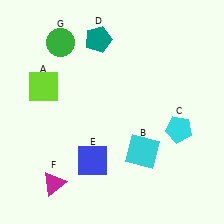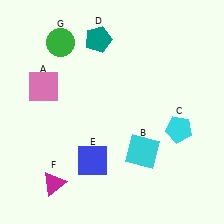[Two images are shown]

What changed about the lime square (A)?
In Image 1, A is lime. In Image 2, it changed to pink.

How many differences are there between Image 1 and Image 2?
There is 1 difference between the two images.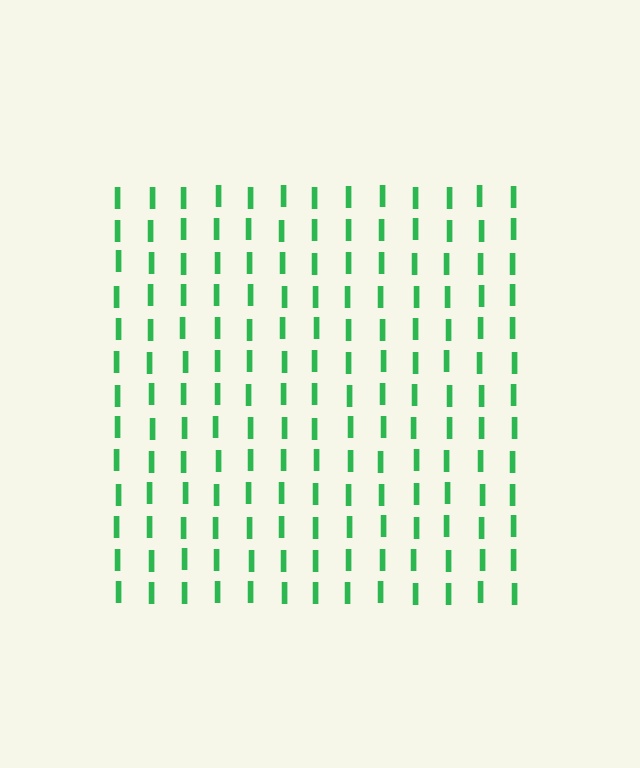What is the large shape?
The large shape is a square.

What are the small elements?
The small elements are letter I's.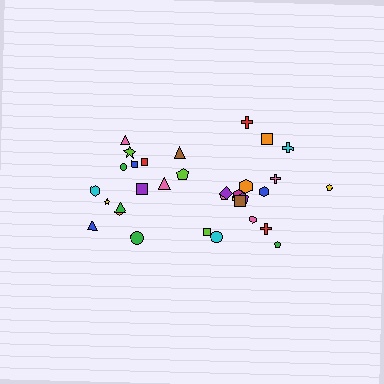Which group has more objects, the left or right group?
The right group.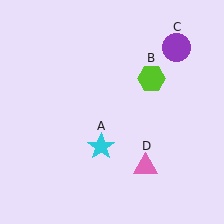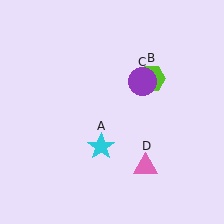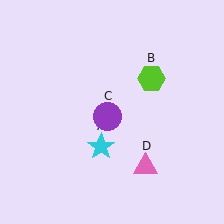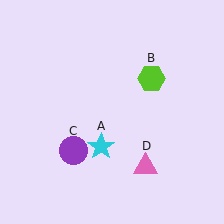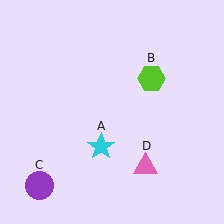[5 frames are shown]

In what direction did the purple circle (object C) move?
The purple circle (object C) moved down and to the left.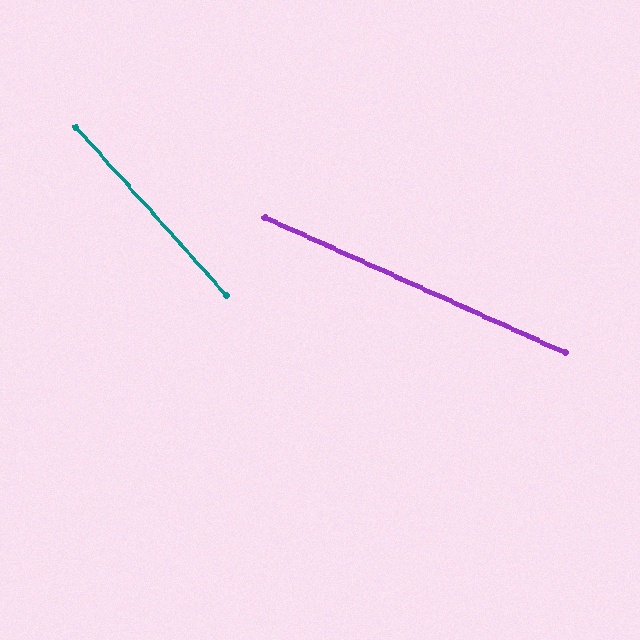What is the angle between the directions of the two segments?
Approximately 24 degrees.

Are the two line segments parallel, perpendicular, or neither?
Neither parallel nor perpendicular — they differ by about 24°.